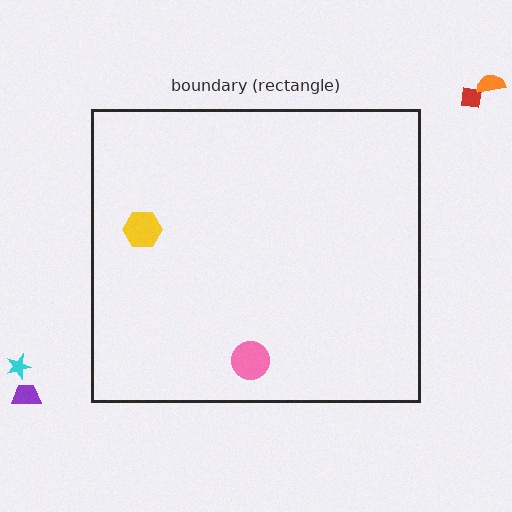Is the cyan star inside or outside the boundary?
Outside.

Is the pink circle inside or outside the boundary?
Inside.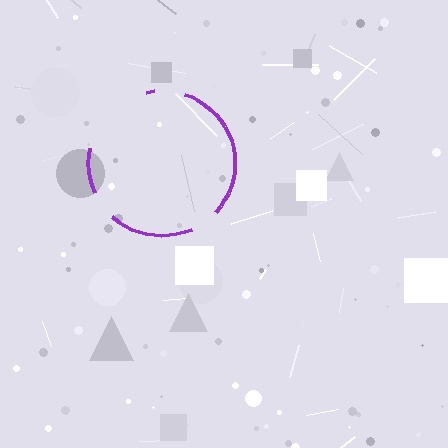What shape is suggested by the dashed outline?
The dashed outline suggests a circle.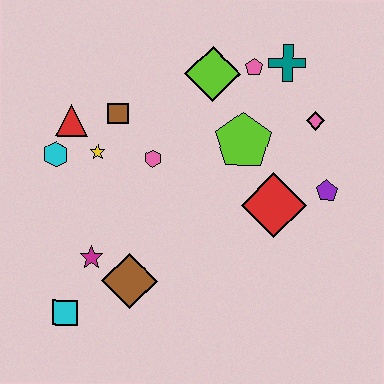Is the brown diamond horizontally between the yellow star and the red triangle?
No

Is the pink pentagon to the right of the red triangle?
Yes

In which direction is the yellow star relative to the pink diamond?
The yellow star is to the left of the pink diamond.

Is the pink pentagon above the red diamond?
Yes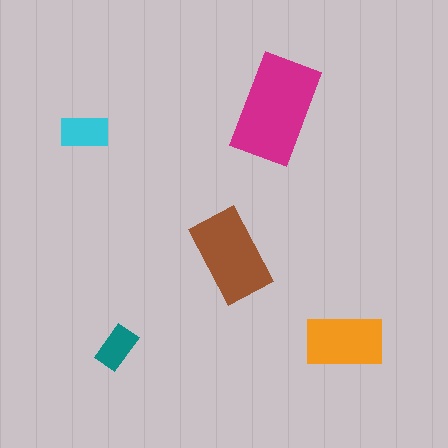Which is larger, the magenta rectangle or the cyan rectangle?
The magenta one.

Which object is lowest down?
The teal rectangle is bottommost.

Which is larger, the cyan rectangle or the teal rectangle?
The cyan one.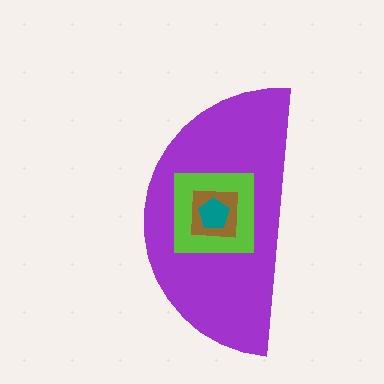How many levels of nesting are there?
4.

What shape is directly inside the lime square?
The brown square.